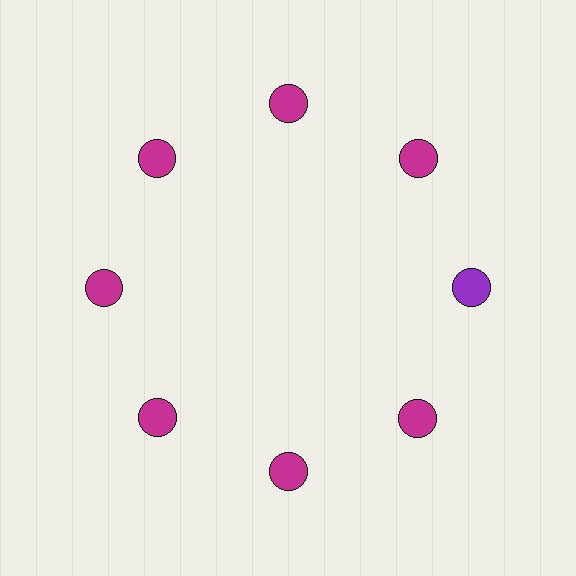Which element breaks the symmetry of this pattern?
The purple circle at roughly the 3 o'clock position breaks the symmetry. All other shapes are magenta circles.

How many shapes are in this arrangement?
There are 8 shapes arranged in a ring pattern.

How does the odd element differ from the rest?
It has a different color: purple instead of magenta.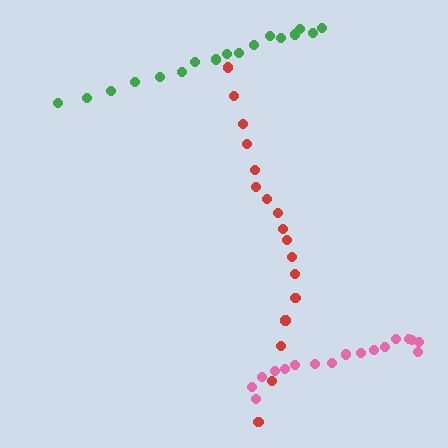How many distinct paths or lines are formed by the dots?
There are 3 distinct paths.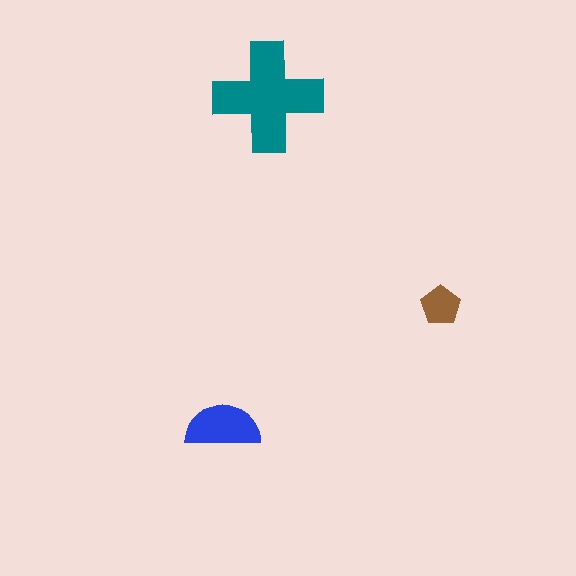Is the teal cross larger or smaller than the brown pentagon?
Larger.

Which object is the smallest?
The brown pentagon.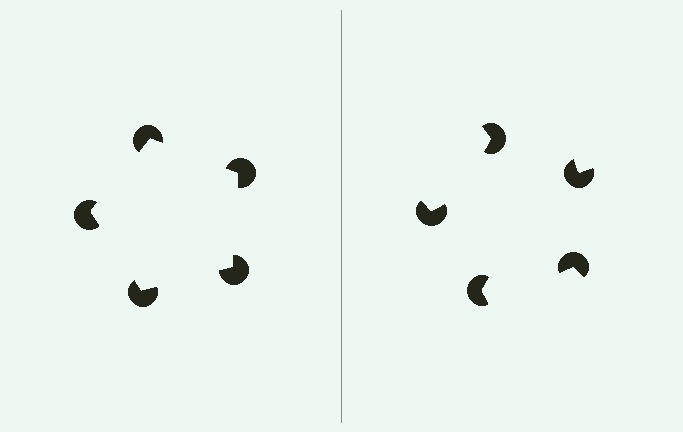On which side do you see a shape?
An illusory pentagon appears on the left side. On the right side the wedge cuts are rotated, so no coherent shape forms.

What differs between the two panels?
The pac-man discs are positioned identically on both sides; only the wedge orientations differ. On the left they align to a pentagon; on the right they are misaligned.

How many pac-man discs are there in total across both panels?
10 — 5 on each side.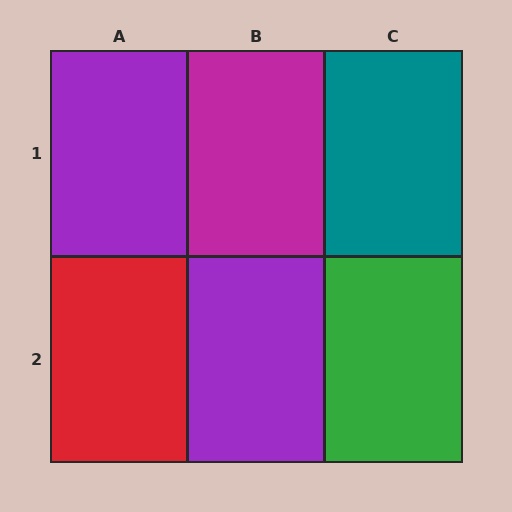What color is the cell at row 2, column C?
Green.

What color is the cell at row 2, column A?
Red.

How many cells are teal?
1 cell is teal.